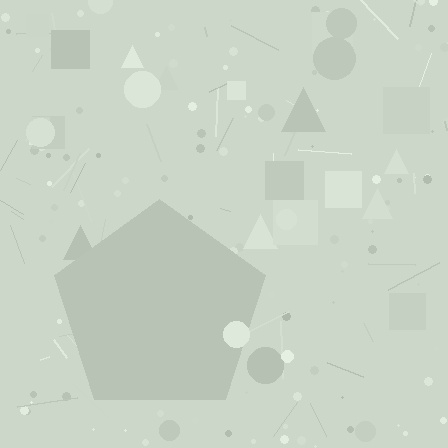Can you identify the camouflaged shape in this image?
The camouflaged shape is a pentagon.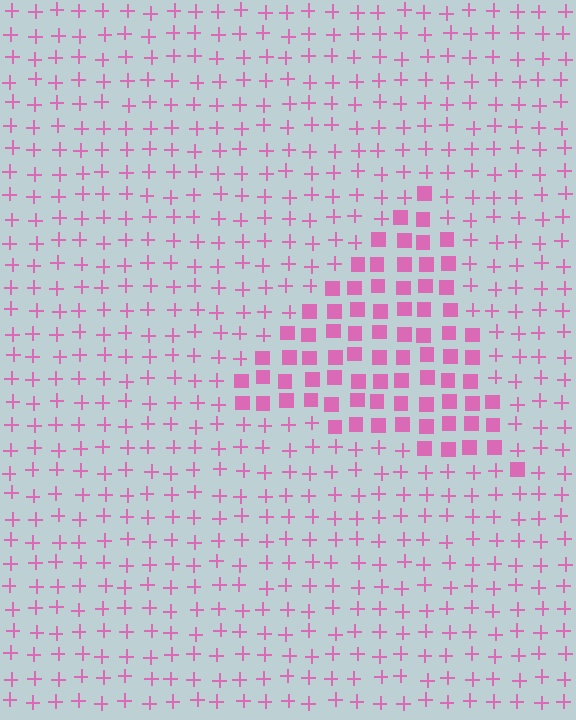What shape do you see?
I see a triangle.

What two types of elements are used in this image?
The image uses squares inside the triangle region and plus signs outside it.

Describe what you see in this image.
The image is filled with small pink elements arranged in a uniform grid. A triangle-shaped region contains squares, while the surrounding area contains plus signs. The boundary is defined purely by the change in element shape.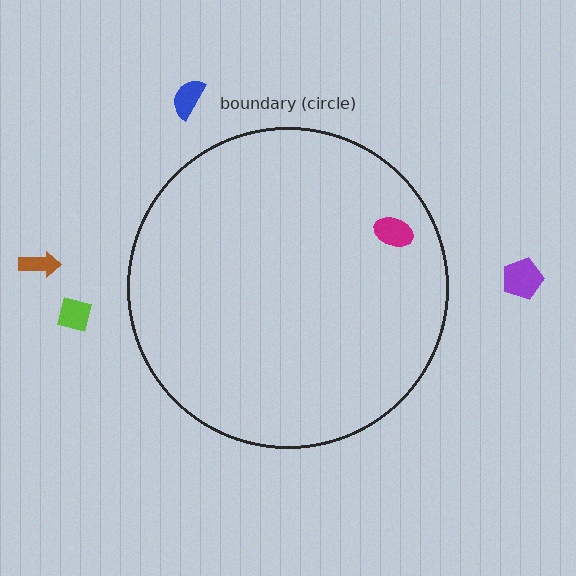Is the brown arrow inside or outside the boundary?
Outside.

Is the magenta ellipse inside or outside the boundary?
Inside.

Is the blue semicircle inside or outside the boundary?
Outside.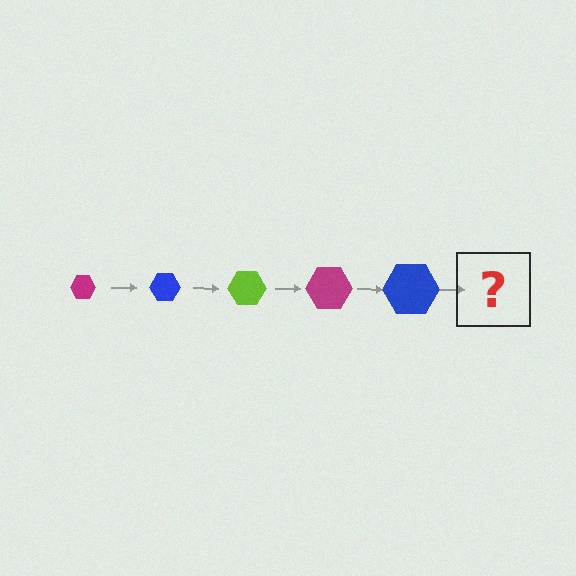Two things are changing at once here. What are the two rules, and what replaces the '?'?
The two rules are that the hexagon grows larger each step and the color cycles through magenta, blue, and lime. The '?' should be a lime hexagon, larger than the previous one.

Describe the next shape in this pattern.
It should be a lime hexagon, larger than the previous one.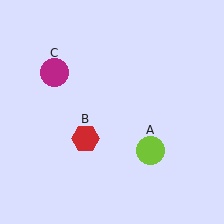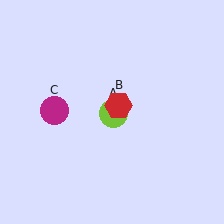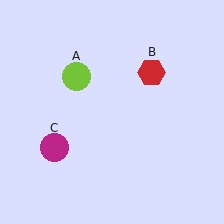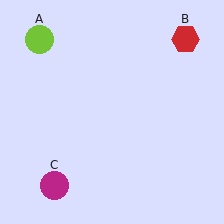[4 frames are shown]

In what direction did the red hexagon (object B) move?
The red hexagon (object B) moved up and to the right.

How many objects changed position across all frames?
3 objects changed position: lime circle (object A), red hexagon (object B), magenta circle (object C).